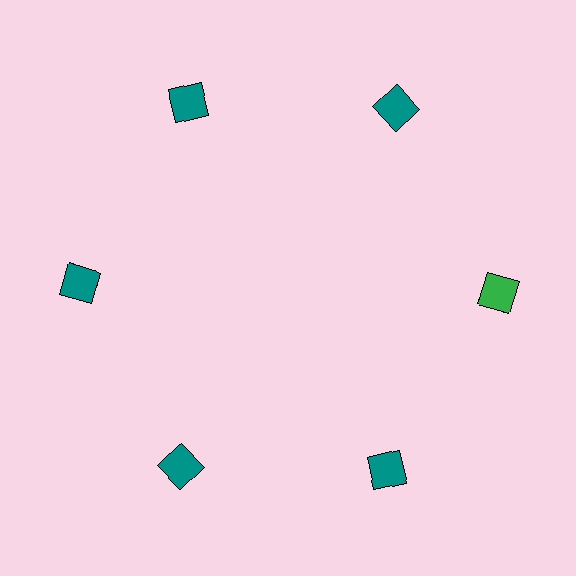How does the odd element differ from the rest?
It has a different color: green instead of teal.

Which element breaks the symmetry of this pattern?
The green diamond at roughly the 3 o'clock position breaks the symmetry. All other shapes are teal diamonds.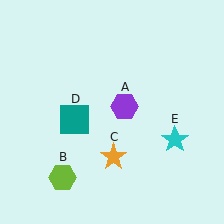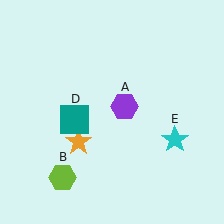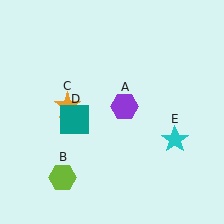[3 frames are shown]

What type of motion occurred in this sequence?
The orange star (object C) rotated clockwise around the center of the scene.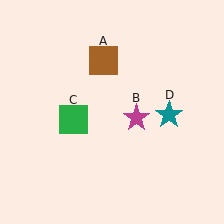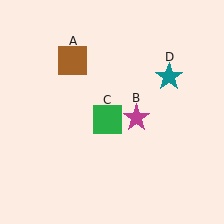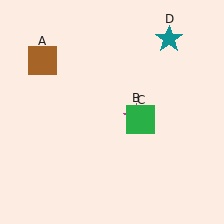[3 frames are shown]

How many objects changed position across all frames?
3 objects changed position: brown square (object A), green square (object C), teal star (object D).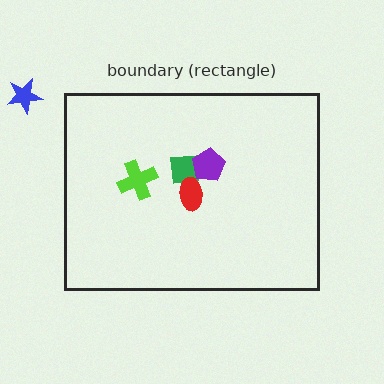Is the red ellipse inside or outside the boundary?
Inside.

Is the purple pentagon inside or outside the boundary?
Inside.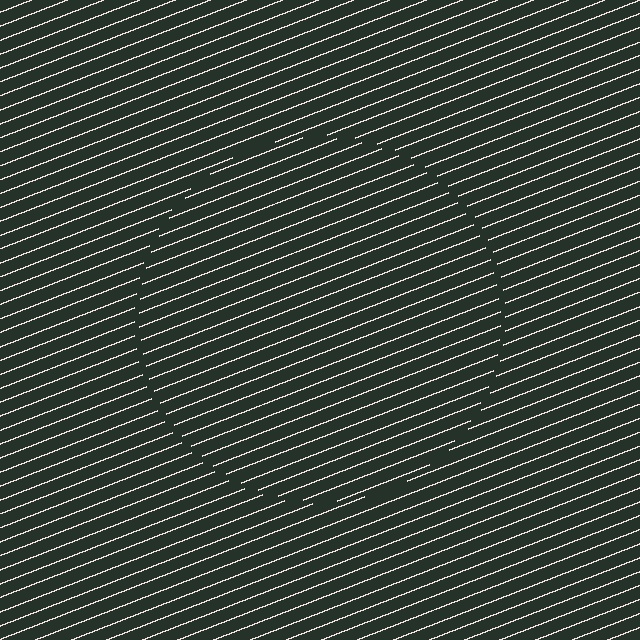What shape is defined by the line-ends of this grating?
An illusory circle. The interior of the shape contains the same grating, shifted by half a period — the contour is defined by the phase discontinuity where line-ends from the inner and outer gratings abut.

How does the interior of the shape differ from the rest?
The interior of the shape contains the same grating, shifted by half a period — the contour is defined by the phase discontinuity where line-ends from the inner and outer gratings abut.